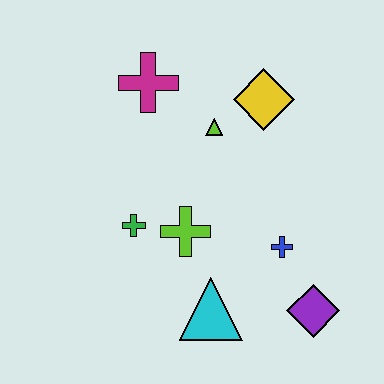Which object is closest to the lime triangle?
The yellow diamond is closest to the lime triangle.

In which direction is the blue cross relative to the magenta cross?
The blue cross is below the magenta cross.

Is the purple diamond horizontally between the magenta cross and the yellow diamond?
No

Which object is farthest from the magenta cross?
The purple diamond is farthest from the magenta cross.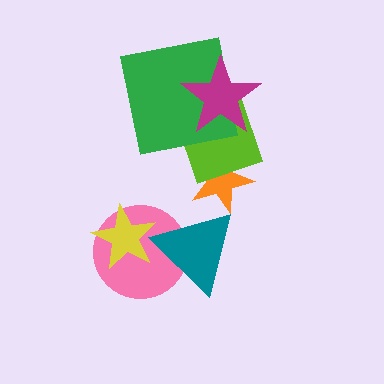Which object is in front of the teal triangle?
The yellow star is in front of the teal triangle.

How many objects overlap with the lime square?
3 objects overlap with the lime square.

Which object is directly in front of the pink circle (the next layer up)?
The teal triangle is directly in front of the pink circle.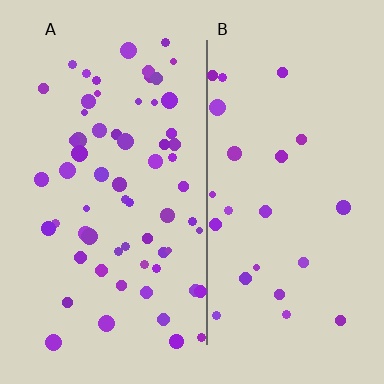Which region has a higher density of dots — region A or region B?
A (the left).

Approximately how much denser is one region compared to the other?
Approximately 2.5× — region A over region B.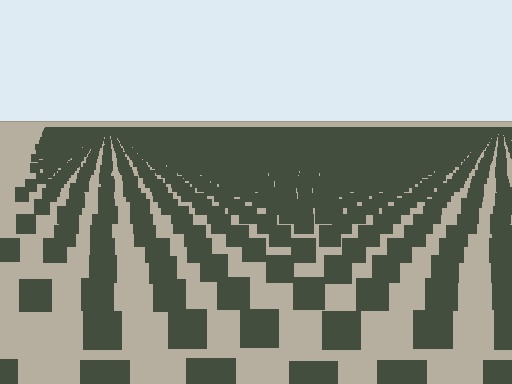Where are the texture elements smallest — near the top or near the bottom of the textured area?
Near the top.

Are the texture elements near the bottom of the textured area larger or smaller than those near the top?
Larger. Near the bottom, elements are closer to the viewer and appear at a bigger on-screen size.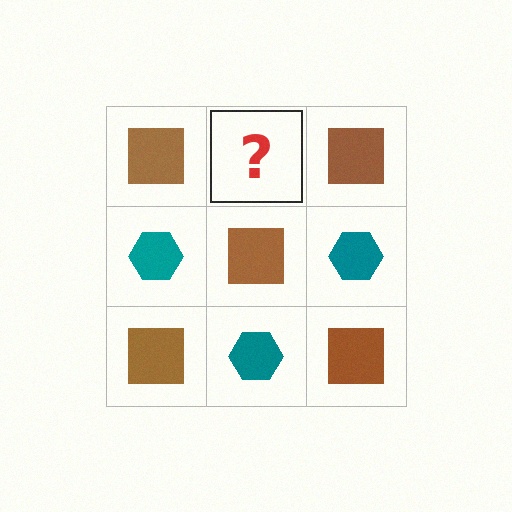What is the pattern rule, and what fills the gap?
The rule is that it alternates brown square and teal hexagon in a checkerboard pattern. The gap should be filled with a teal hexagon.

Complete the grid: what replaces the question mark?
The question mark should be replaced with a teal hexagon.